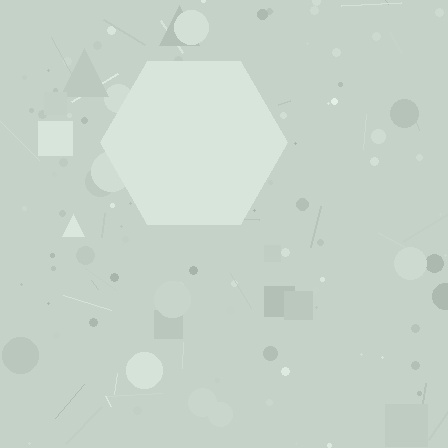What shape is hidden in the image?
A hexagon is hidden in the image.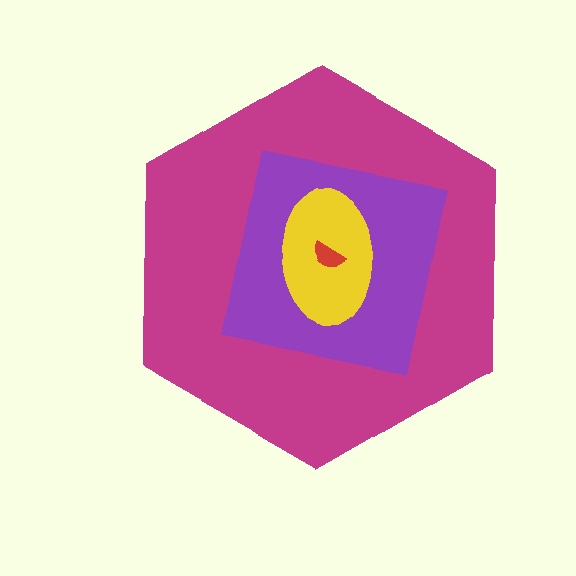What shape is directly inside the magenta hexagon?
The purple square.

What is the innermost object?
The red semicircle.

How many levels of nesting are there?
4.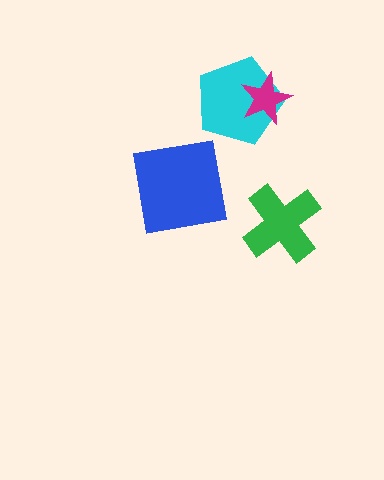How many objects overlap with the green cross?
0 objects overlap with the green cross.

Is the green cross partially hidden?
No, no other shape covers it.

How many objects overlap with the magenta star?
1 object overlaps with the magenta star.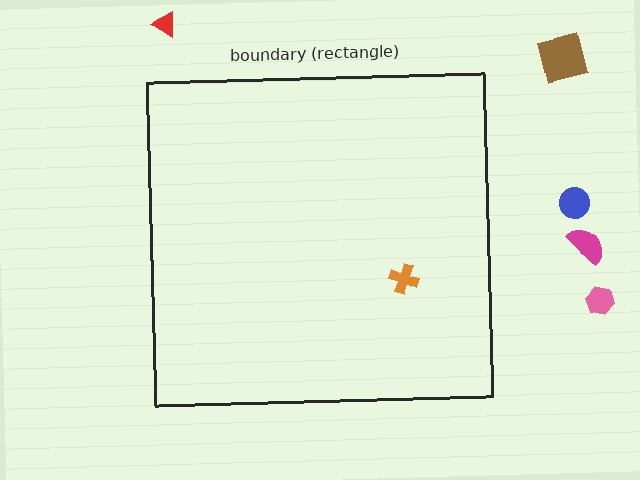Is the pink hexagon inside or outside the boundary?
Outside.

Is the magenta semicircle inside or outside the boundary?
Outside.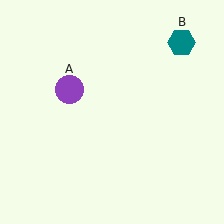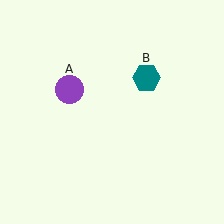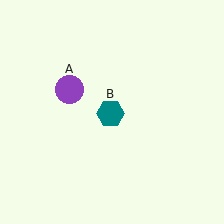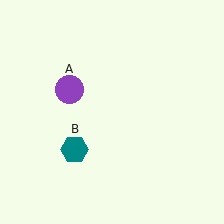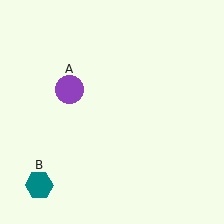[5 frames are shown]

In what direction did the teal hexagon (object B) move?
The teal hexagon (object B) moved down and to the left.